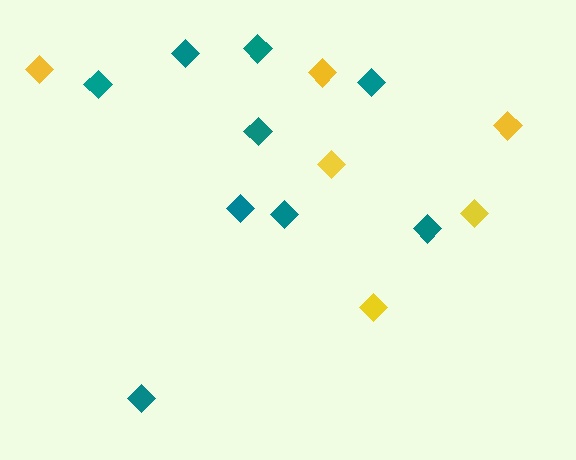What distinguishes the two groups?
There are 2 groups: one group of yellow diamonds (6) and one group of teal diamonds (9).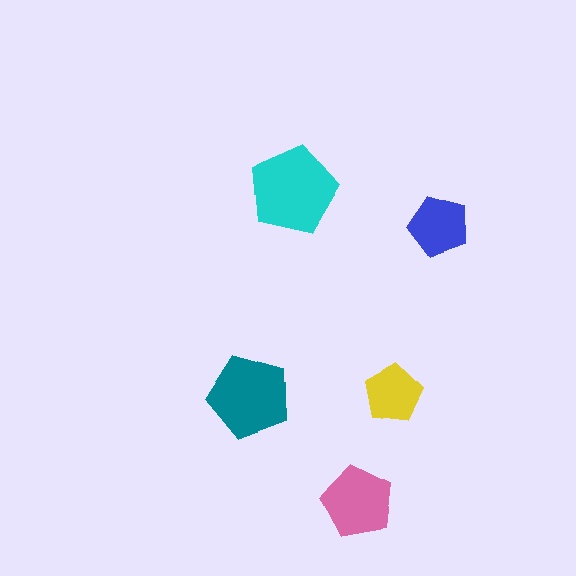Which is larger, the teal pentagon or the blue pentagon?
The teal one.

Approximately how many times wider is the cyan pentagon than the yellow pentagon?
About 1.5 times wider.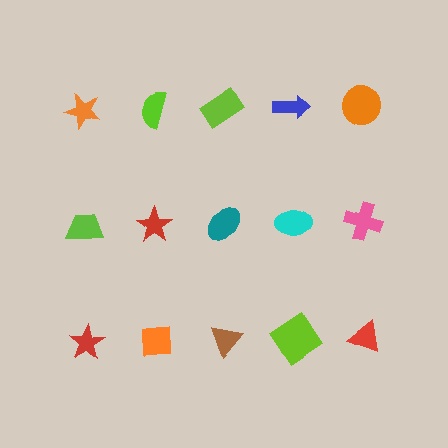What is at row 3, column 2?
An orange square.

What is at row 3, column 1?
A red star.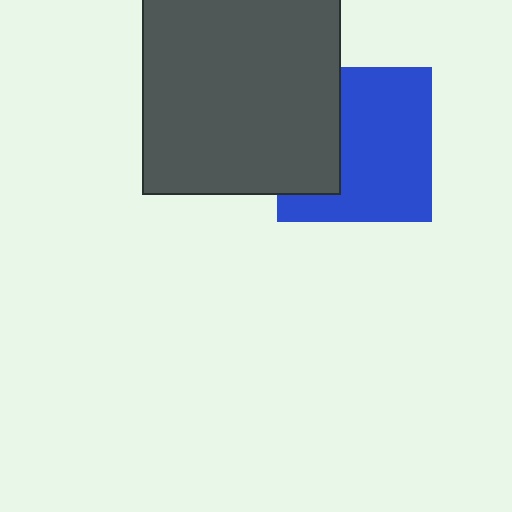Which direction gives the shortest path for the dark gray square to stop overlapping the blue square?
Moving left gives the shortest separation.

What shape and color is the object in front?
The object in front is a dark gray square.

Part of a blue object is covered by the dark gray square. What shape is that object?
It is a square.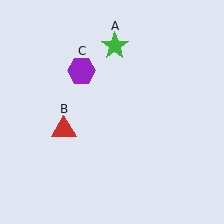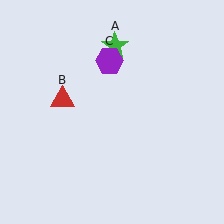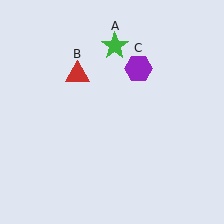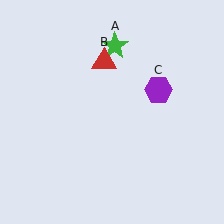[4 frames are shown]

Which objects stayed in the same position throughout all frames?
Green star (object A) remained stationary.